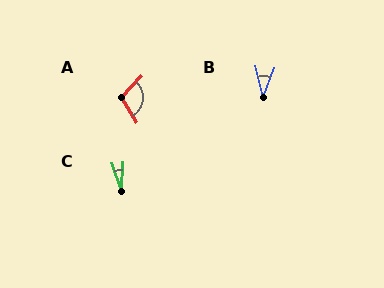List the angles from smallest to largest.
C (21°), B (35°), A (103°).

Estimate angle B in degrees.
Approximately 35 degrees.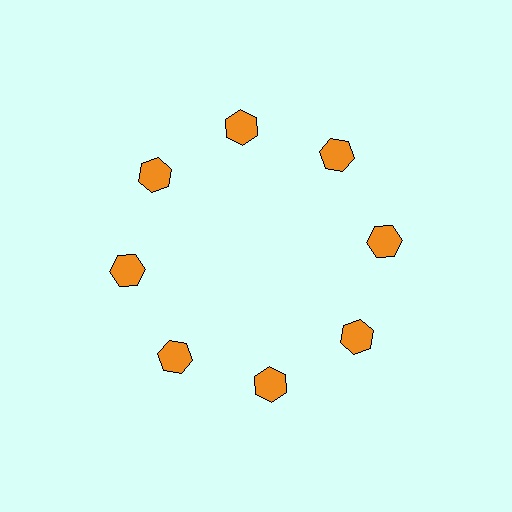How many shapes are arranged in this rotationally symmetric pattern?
There are 8 shapes, arranged in 8 groups of 1.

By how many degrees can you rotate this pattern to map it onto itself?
The pattern maps onto itself every 45 degrees of rotation.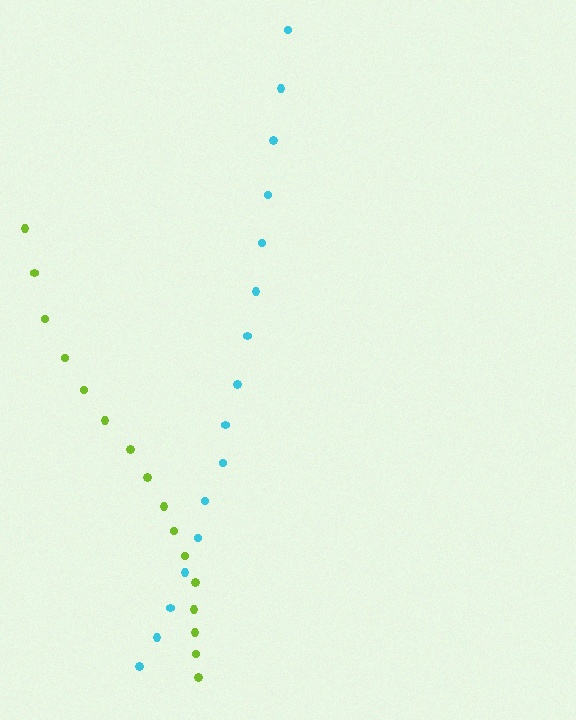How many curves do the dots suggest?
There are 2 distinct paths.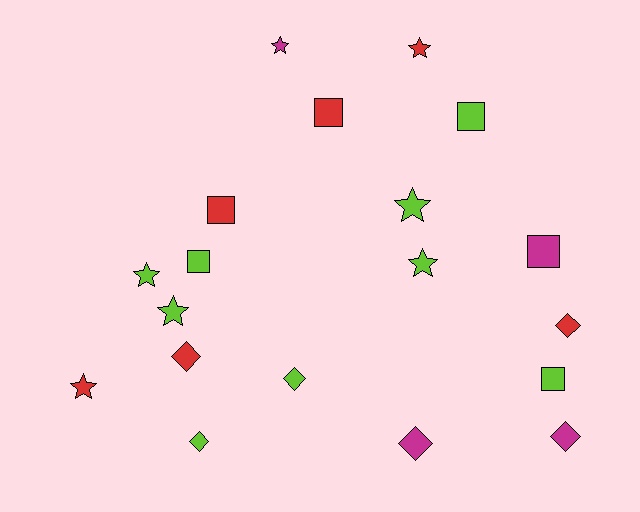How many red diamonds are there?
There are 2 red diamonds.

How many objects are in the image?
There are 19 objects.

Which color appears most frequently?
Lime, with 9 objects.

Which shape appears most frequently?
Star, with 7 objects.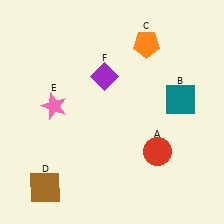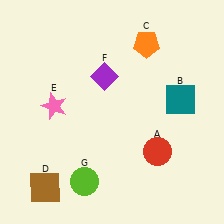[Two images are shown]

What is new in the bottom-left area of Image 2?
A lime circle (G) was added in the bottom-left area of Image 2.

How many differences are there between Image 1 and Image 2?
There is 1 difference between the two images.